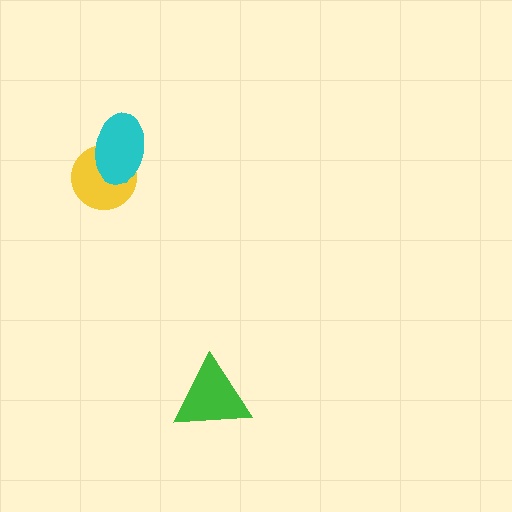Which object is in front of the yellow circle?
The cyan ellipse is in front of the yellow circle.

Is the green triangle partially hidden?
No, no other shape covers it.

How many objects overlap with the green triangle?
0 objects overlap with the green triangle.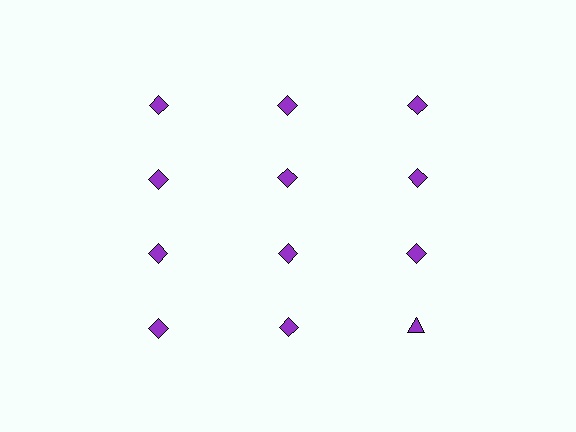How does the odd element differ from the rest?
It has a different shape: triangle instead of diamond.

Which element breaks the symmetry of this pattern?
The purple triangle in the fourth row, center column breaks the symmetry. All other shapes are purple diamonds.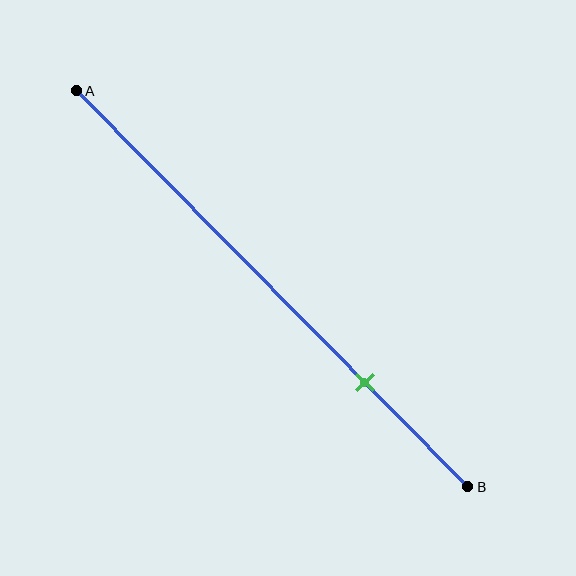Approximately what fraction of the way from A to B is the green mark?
The green mark is approximately 75% of the way from A to B.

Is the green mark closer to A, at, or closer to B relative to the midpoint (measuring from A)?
The green mark is closer to point B than the midpoint of segment AB.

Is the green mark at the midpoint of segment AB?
No, the mark is at about 75% from A, not at the 50% midpoint.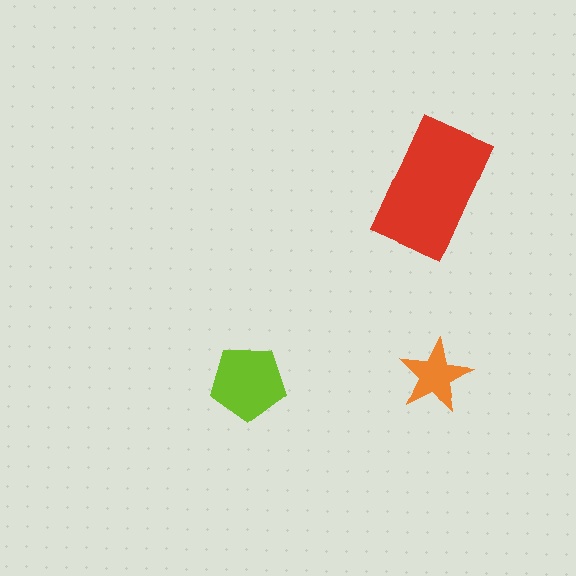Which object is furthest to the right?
The orange star is rightmost.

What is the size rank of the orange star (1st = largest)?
3rd.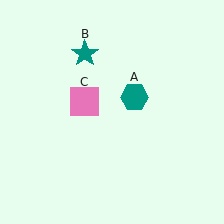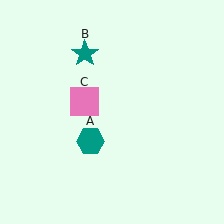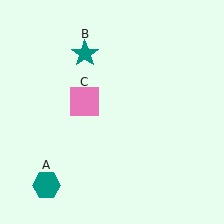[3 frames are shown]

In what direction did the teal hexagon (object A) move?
The teal hexagon (object A) moved down and to the left.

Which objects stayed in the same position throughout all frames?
Teal star (object B) and pink square (object C) remained stationary.